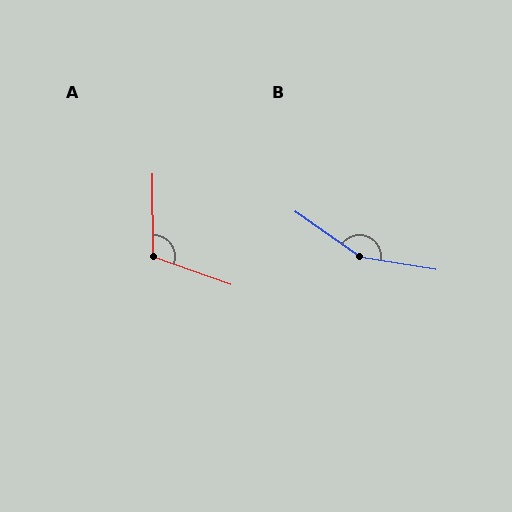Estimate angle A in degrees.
Approximately 110 degrees.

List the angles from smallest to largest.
A (110°), B (154°).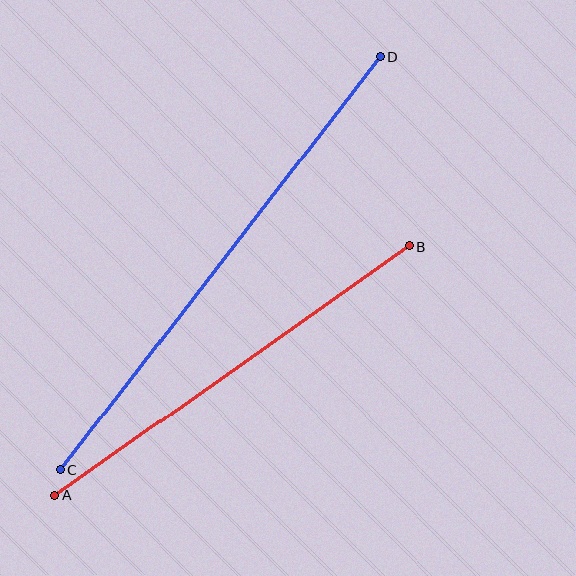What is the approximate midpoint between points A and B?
The midpoint is at approximately (232, 371) pixels.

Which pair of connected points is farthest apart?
Points C and D are farthest apart.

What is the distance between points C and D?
The distance is approximately 522 pixels.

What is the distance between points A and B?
The distance is approximately 433 pixels.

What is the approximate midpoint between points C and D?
The midpoint is at approximately (220, 264) pixels.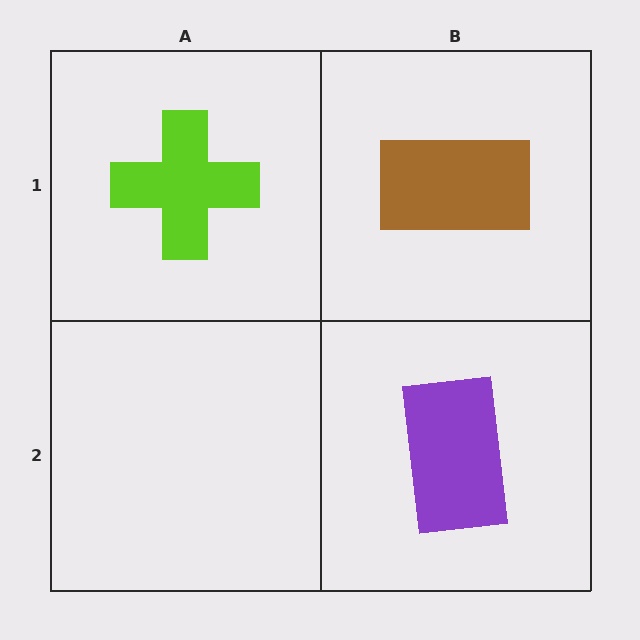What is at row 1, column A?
A lime cross.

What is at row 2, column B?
A purple rectangle.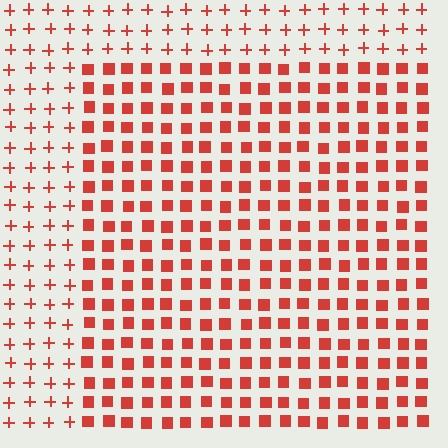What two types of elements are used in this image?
The image uses squares inside the rectangle region and plus signs outside it.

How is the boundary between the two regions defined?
The boundary is defined by a change in element shape: squares inside vs. plus signs outside. All elements share the same color and spacing.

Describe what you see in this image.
The image is filled with small red elements arranged in a uniform grid. A rectangle-shaped region contains squares, while the surrounding area contains plus signs. The boundary is defined purely by the change in element shape.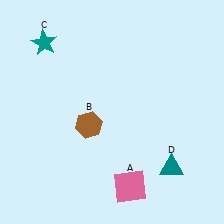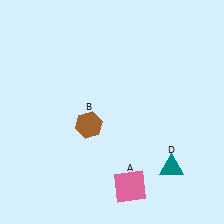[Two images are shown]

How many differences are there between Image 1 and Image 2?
There is 1 difference between the two images.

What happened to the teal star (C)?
The teal star (C) was removed in Image 2. It was in the top-left area of Image 1.